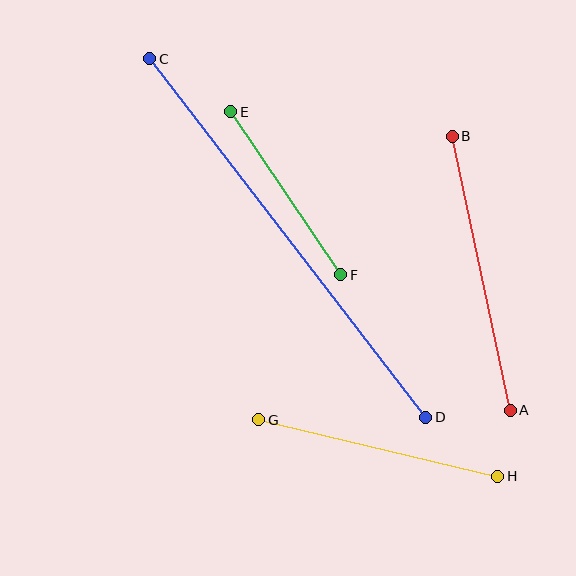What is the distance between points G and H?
The distance is approximately 246 pixels.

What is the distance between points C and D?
The distance is approximately 452 pixels.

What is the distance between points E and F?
The distance is approximately 197 pixels.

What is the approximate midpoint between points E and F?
The midpoint is at approximately (286, 193) pixels.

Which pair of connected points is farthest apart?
Points C and D are farthest apart.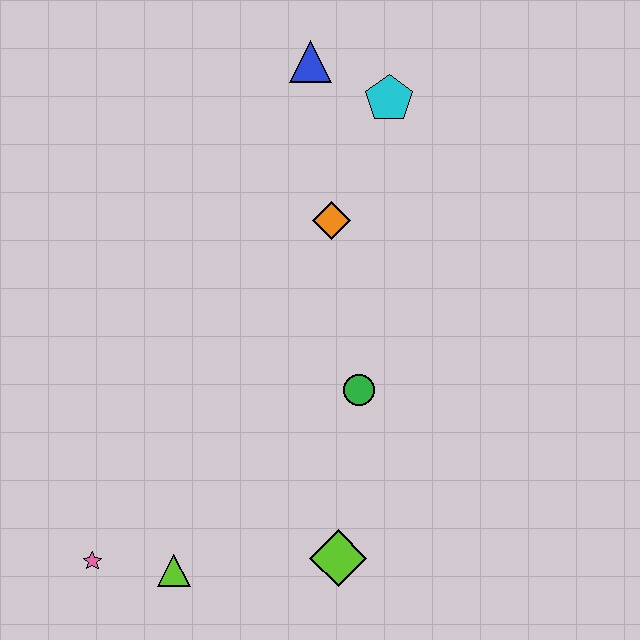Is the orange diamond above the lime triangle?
Yes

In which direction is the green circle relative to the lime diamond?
The green circle is above the lime diamond.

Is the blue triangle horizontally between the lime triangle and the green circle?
Yes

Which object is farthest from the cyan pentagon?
The pink star is farthest from the cyan pentagon.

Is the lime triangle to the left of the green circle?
Yes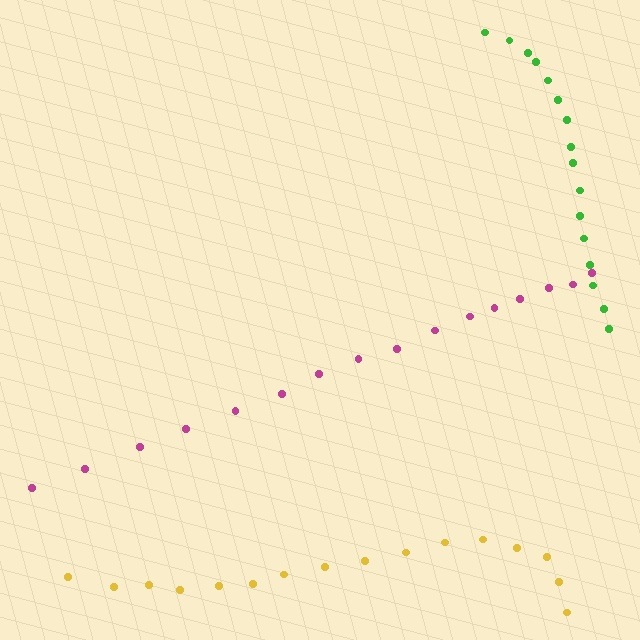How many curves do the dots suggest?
There are 3 distinct paths.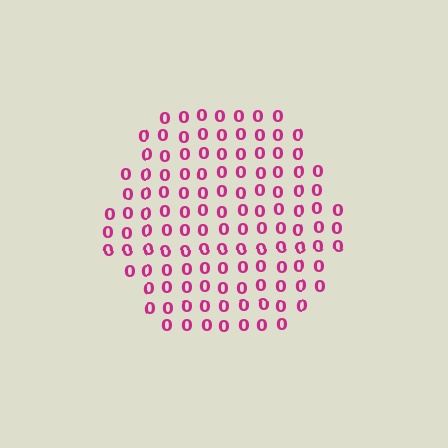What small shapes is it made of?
It is made of small digit 0's.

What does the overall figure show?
The overall figure shows a hexagon.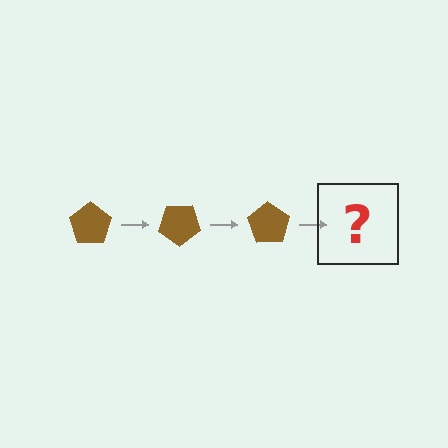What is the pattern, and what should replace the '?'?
The pattern is that the pentagon rotates 35 degrees each step. The '?' should be a brown pentagon rotated 105 degrees.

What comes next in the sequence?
The next element should be a brown pentagon rotated 105 degrees.